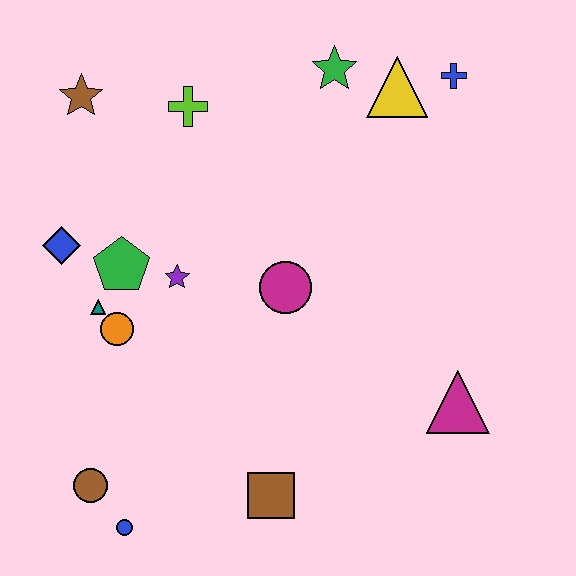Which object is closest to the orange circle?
The teal triangle is closest to the orange circle.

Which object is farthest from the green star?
The blue circle is farthest from the green star.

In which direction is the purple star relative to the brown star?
The purple star is below the brown star.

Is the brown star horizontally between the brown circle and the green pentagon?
No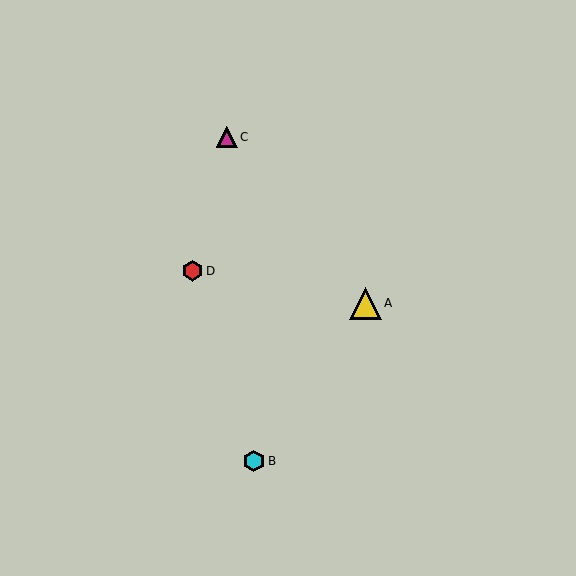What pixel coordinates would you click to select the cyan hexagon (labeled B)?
Click at (254, 461) to select the cyan hexagon B.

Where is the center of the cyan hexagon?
The center of the cyan hexagon is at (254, 461).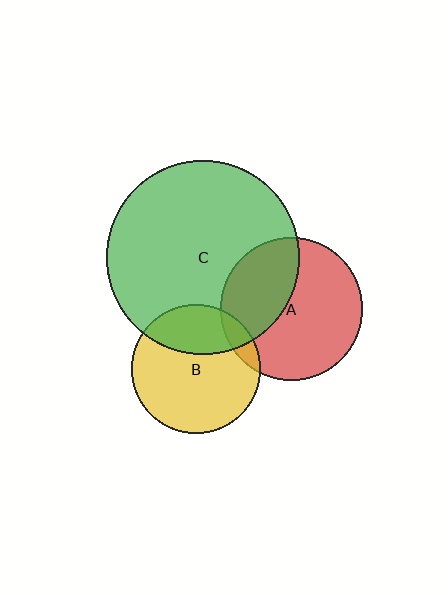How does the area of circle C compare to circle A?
Approximately 1.8 times.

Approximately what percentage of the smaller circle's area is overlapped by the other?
Approximately 10%.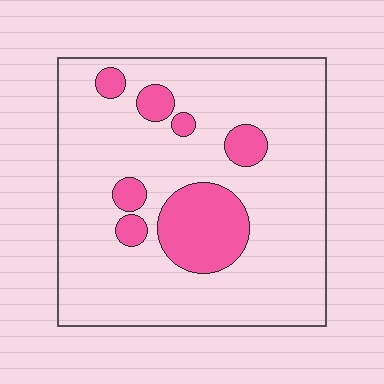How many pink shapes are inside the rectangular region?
7.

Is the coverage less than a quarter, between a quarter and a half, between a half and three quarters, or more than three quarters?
Less than a quarter.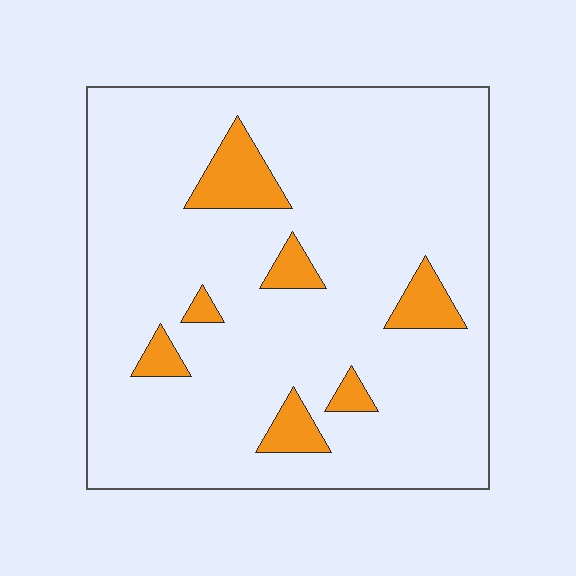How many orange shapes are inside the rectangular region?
7.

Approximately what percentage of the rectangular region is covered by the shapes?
Approximately 10%.